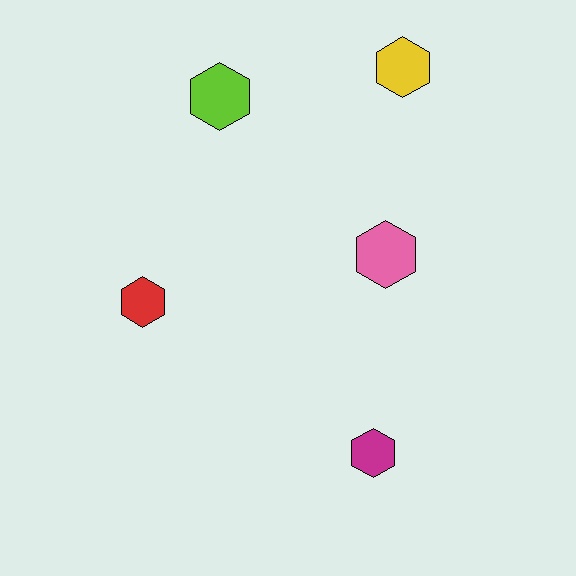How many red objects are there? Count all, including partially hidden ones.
There is 1 red object.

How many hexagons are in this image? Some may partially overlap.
There are 5 hexagons.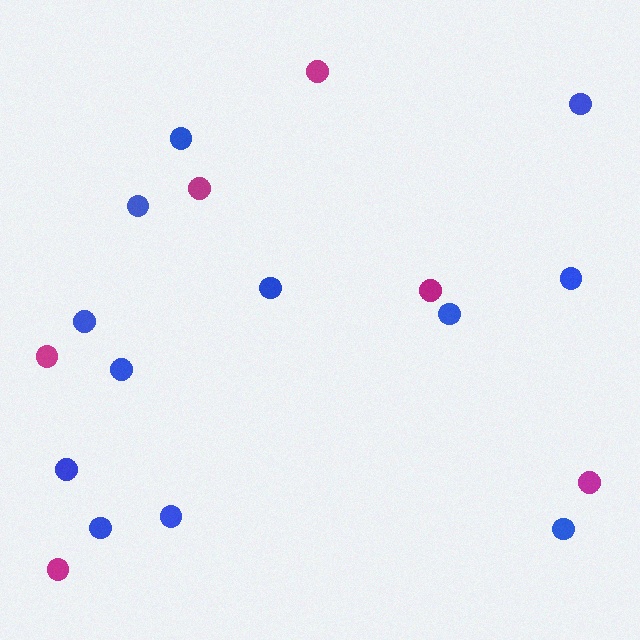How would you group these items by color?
There are 2 groups: one group of blue circles (12) and one group of magenta circles (6).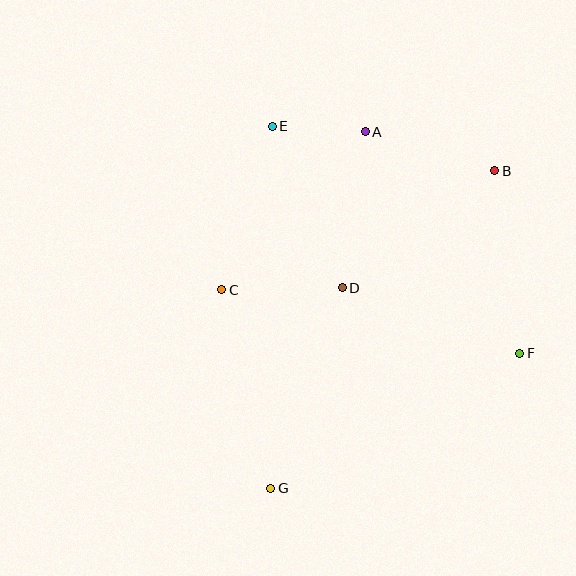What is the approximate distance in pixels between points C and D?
The distance between C and D is approximately 120 pixels.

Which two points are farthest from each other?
Points B and G are farthest from each other.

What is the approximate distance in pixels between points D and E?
The distance between D and E is approximately 176 pixels.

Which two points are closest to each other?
Points A and E are closest to each other.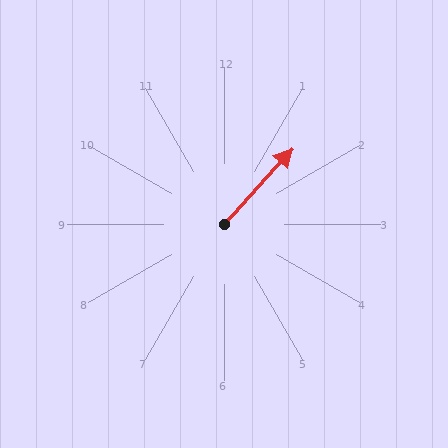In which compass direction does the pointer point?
Northeast.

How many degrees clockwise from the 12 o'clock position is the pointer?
Approximately 42 degrees.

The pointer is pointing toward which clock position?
Roughly 1 o'clock.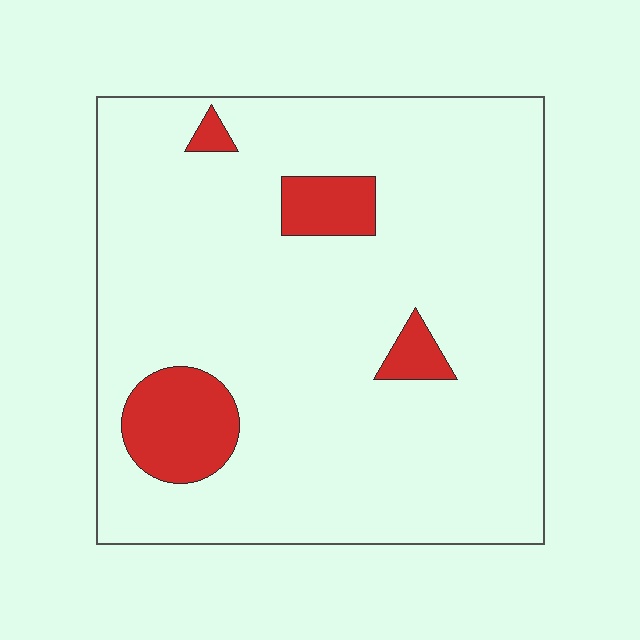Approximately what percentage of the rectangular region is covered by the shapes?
Approximately 10%.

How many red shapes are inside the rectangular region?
4.